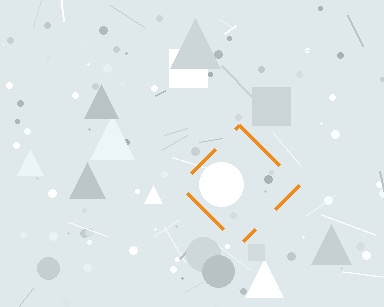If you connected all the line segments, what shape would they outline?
They would outline a diamond.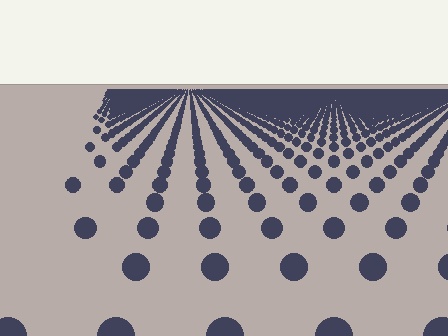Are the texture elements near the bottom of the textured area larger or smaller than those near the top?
Larger. Near the bottom, elements are closer to the viewer and appear at a bigger on-screen size.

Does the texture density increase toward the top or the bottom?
Density increases toward the top.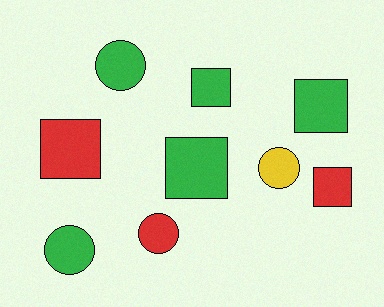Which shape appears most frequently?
Square, with 5 objects.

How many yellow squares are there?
There are no yellow squares.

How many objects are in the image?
There are 9 objects.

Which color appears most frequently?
Green, with 5 objects.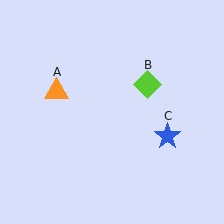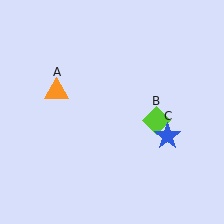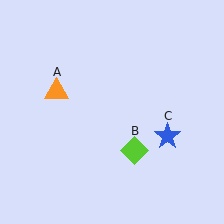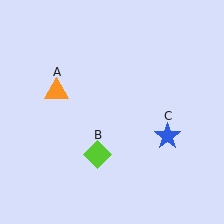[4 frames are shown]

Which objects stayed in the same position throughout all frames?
Orange triangle (object A) and blue star (object C) remained stationary.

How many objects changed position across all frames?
1 object changed position: lime diamond (object B).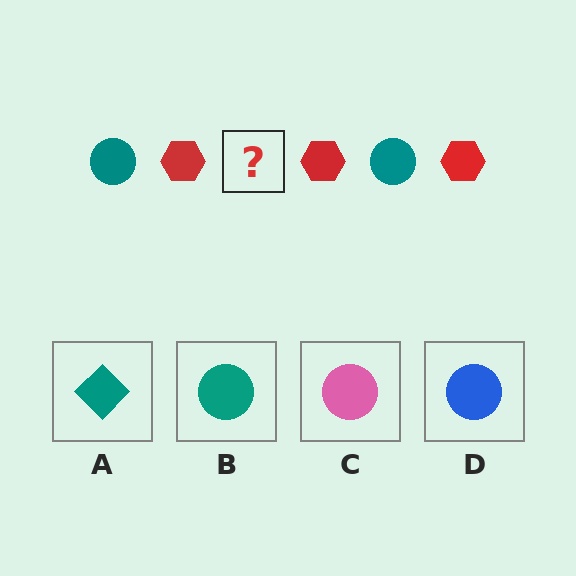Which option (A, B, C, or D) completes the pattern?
B.